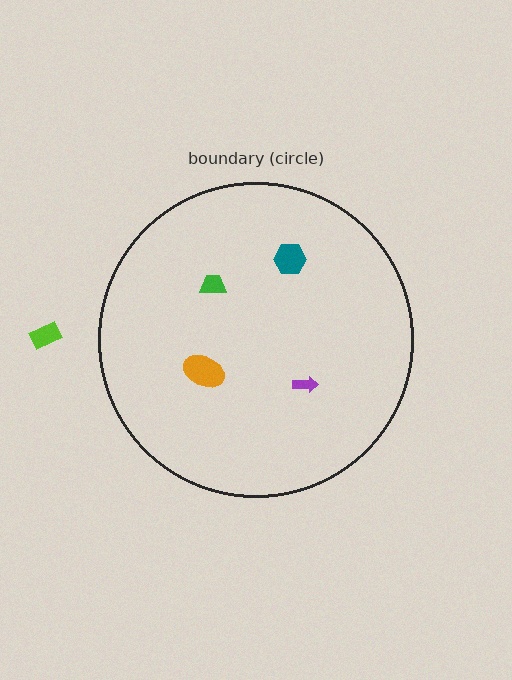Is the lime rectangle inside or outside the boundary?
Outside.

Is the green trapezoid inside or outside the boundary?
Inside.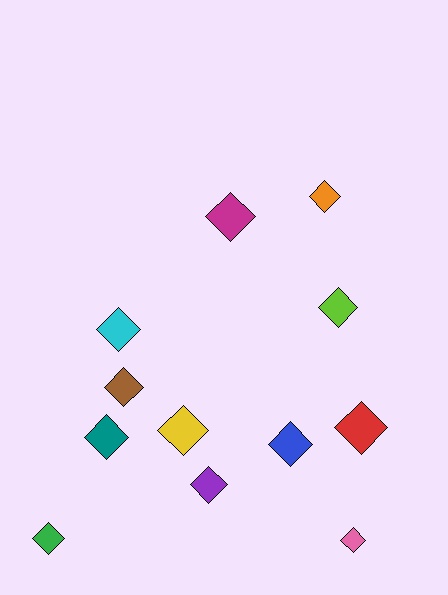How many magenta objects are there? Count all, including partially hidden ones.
There is 1 magenta object.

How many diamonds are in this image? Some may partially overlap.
There are 12 diamonds.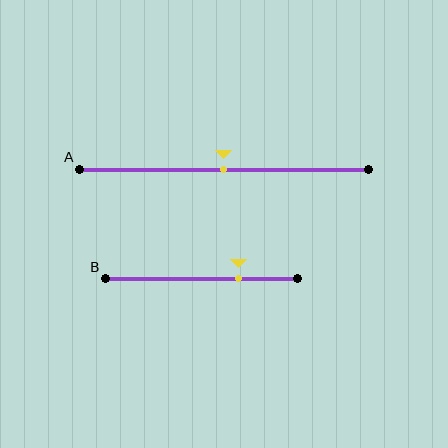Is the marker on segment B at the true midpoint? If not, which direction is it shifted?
No, the marker on segment B is shifted to the right by about 19% of the segment length.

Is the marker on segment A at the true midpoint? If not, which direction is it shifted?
Yes, the marker on segment A is at the true midpoint.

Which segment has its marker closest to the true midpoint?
Segment A has its marker closest to the true midpoint.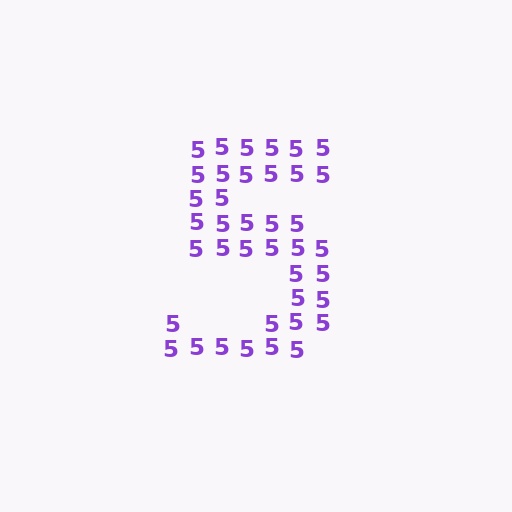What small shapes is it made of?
It is made of small digit 5's.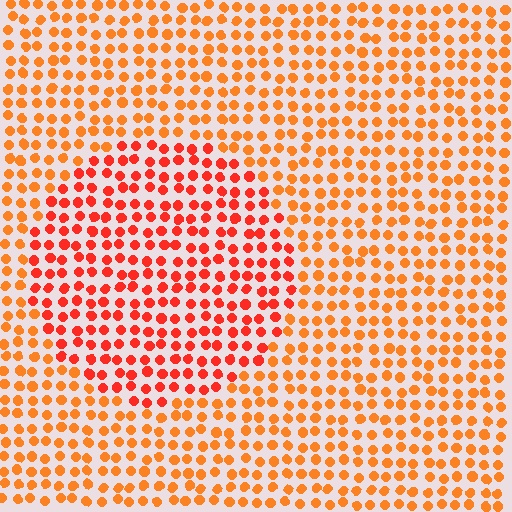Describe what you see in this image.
The image is filled with small orange elements in a uniform arrangement. A circle-shaped region is visible where the elements are tinted to a slightly different hue, forming a subtle color boundary.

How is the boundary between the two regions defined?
The boundary is defined purely by a slight shift in hue (about 24 degrees). Spacing, size, and orientation are identical on both sides.